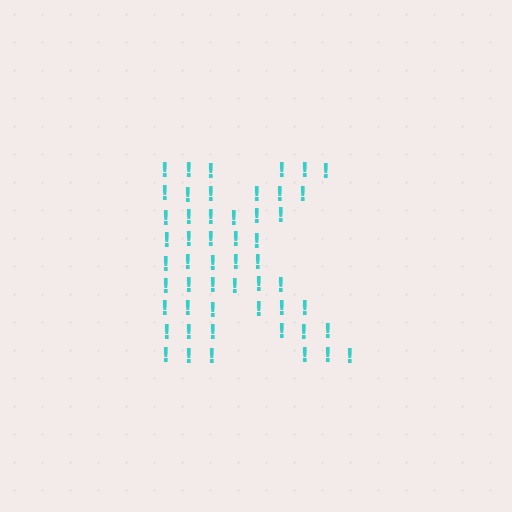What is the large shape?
The large shape is the letter K.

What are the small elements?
The small elements are exclamation marks.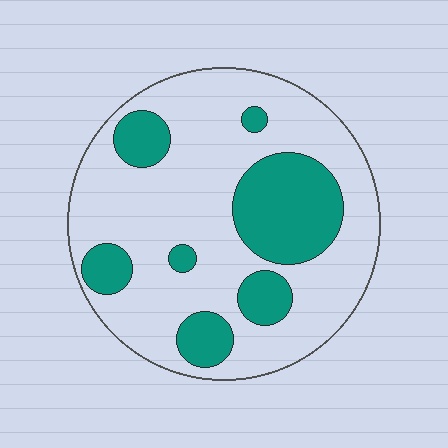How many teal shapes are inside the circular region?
7.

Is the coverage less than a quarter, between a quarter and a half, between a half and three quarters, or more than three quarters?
Between a quarter and a half.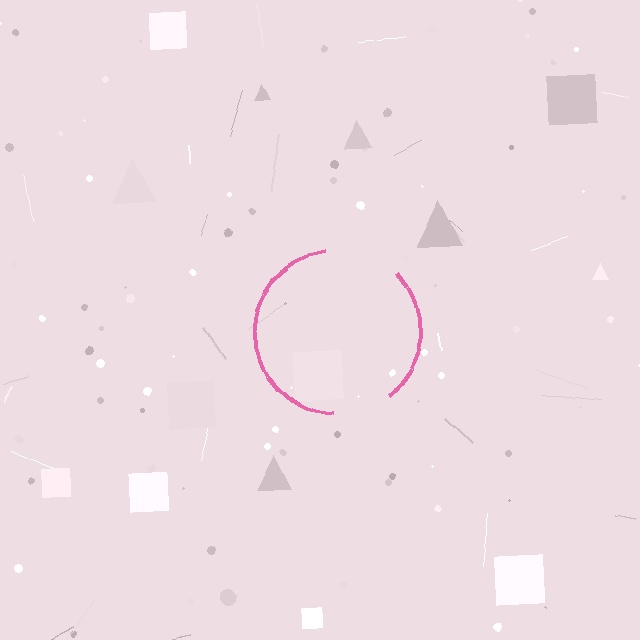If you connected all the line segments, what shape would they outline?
They would outline a circle.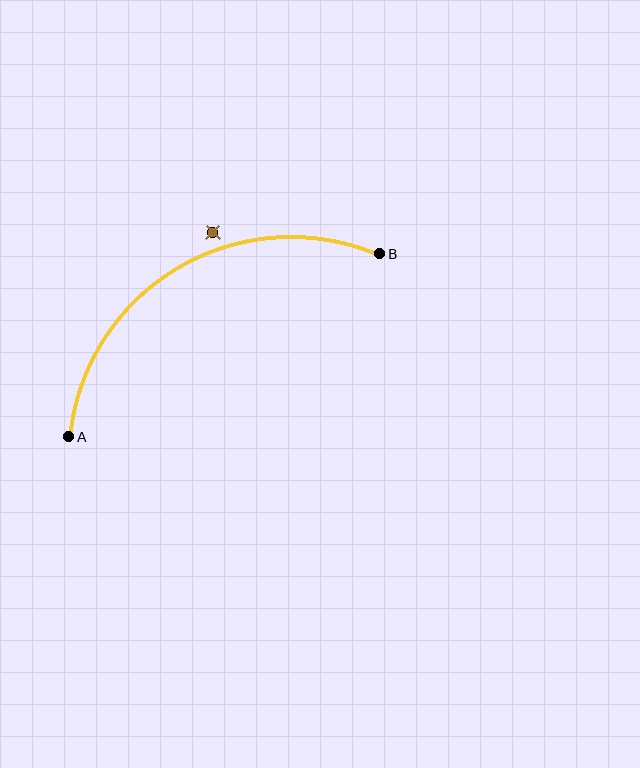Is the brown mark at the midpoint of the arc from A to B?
No — the brown mark does not lie on the arc at all. It sits slightly outside the curve.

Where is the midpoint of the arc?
The arc midpoint is the point on the curve farthest from the straight line joining A and B. It sits above that line.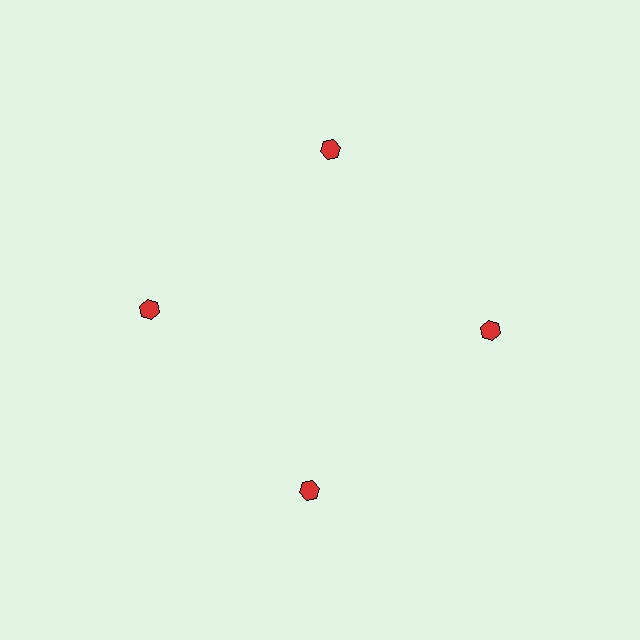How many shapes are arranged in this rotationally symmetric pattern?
There are 4 shapes, arranged in 4 groups of 1.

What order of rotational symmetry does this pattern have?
This pattern has 4-fold rotational symmetry.